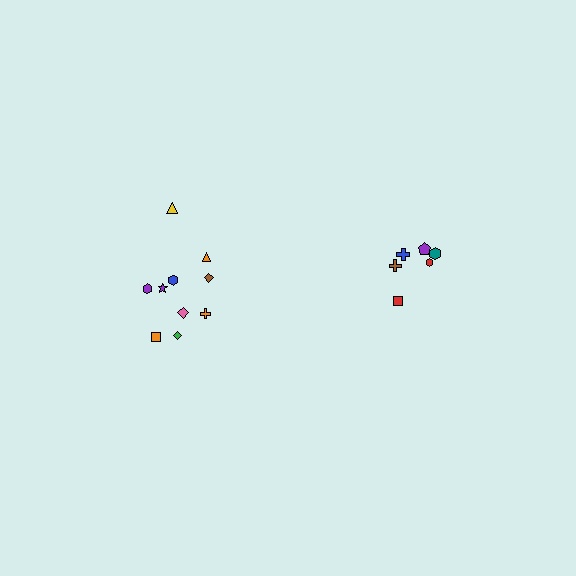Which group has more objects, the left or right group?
The left group.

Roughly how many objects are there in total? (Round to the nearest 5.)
Roughly 15 objects in total.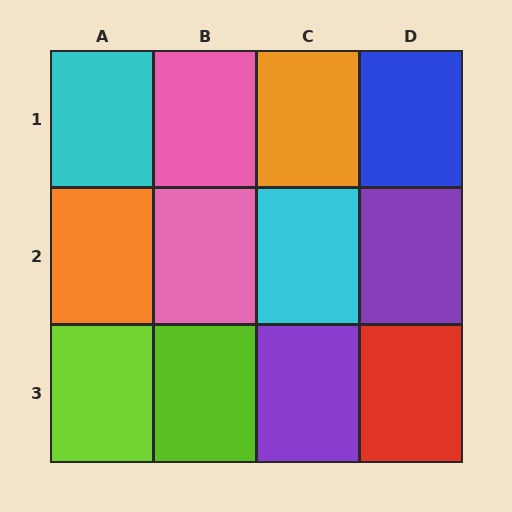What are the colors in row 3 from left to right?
Lime, lime, purple, red.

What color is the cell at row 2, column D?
Purple.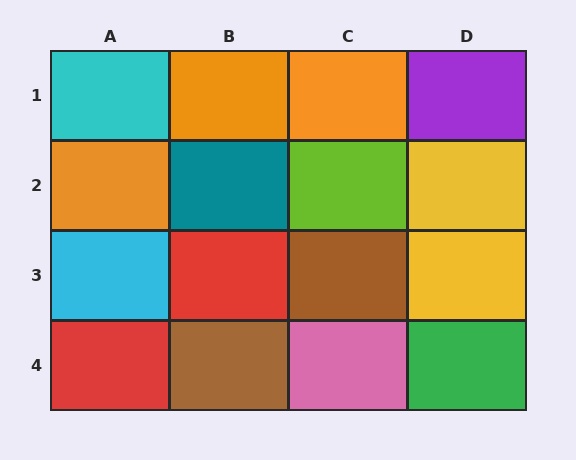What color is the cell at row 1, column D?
Purple.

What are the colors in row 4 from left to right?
Red, brown, pink, green.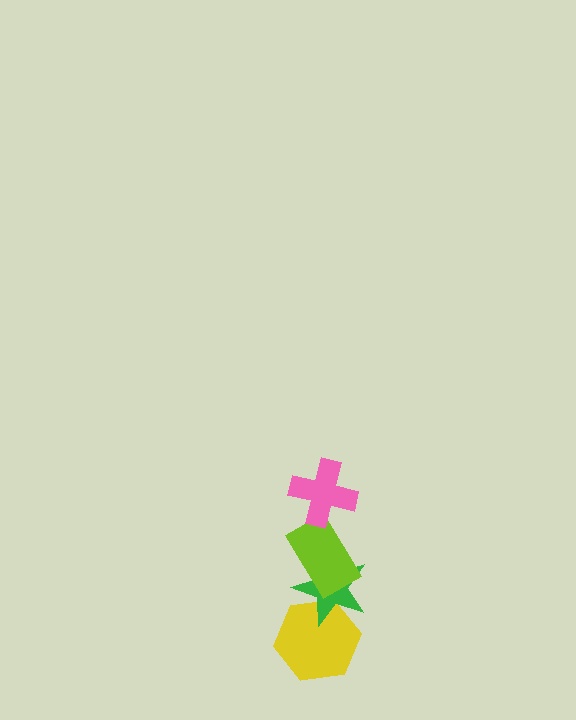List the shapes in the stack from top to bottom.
From top to bottom: the pink cross, the lime rectangle, the green star, the yellow hexagon.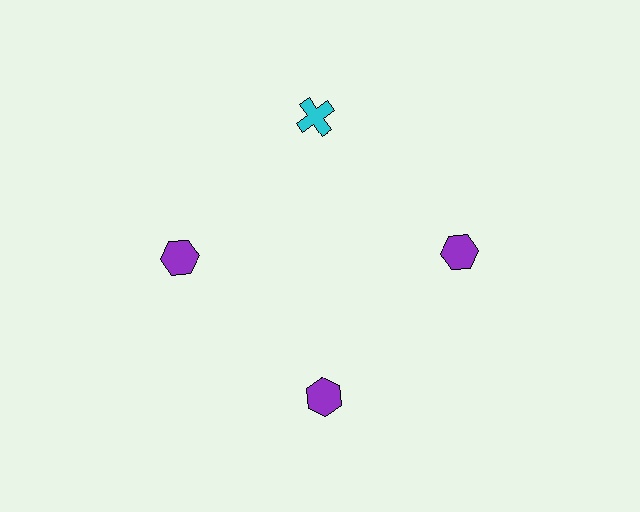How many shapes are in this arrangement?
There are 4 shapes arranged in a ring pattern.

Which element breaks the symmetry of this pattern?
The cyan cross at roughly the 12 o'clock position breaks the symmetry. All other shapes are purple hexagons.